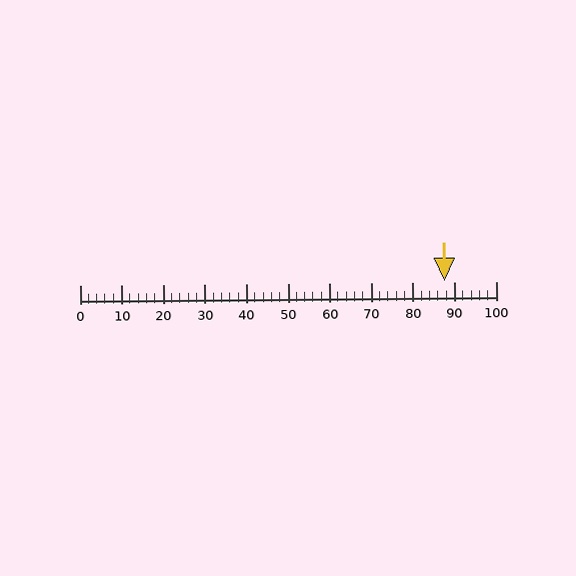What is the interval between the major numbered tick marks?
The major tick marks are spaced 10 units apart.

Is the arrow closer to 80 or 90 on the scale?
The arrow is closer to 90.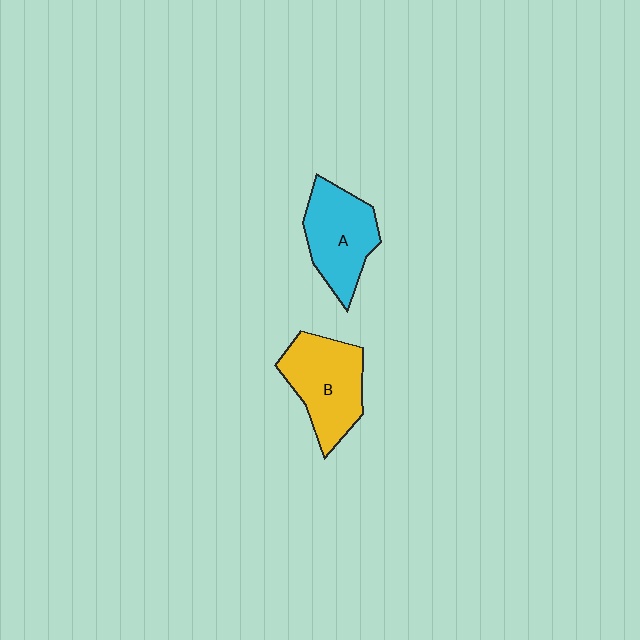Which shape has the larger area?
Shape B (yellow).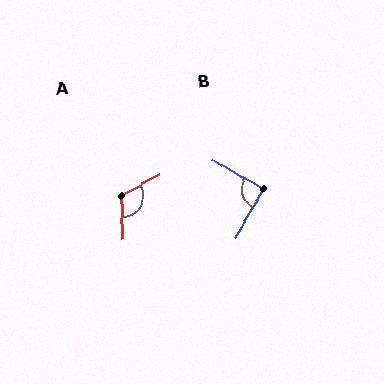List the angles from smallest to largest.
B (90°), A (117°).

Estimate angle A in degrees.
Approximately 117 degrees.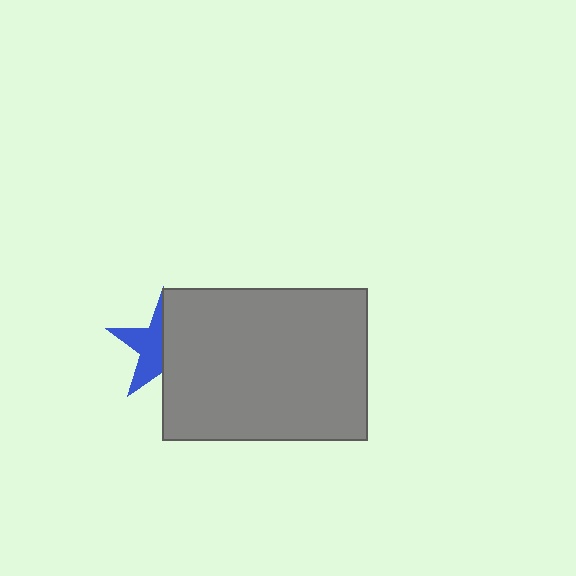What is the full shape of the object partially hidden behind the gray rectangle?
The partially hidden object is a blue star.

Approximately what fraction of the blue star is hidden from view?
Roughly 54% of the blue star is hidden behind the gray rectangle.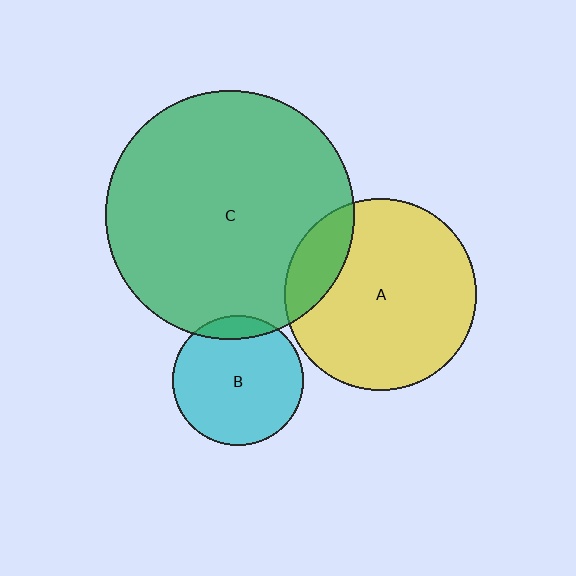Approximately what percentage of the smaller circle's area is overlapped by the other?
Approximately 10%.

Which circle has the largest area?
Circle C (green).